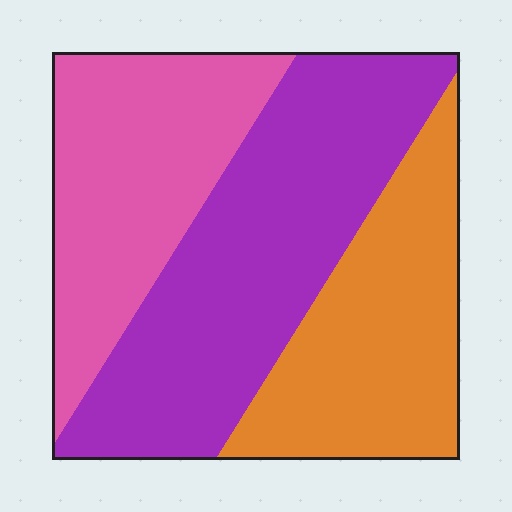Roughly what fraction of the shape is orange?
Orange takes up about one quarter (1/4) of the shape.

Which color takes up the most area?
Purple, at roughly 40%.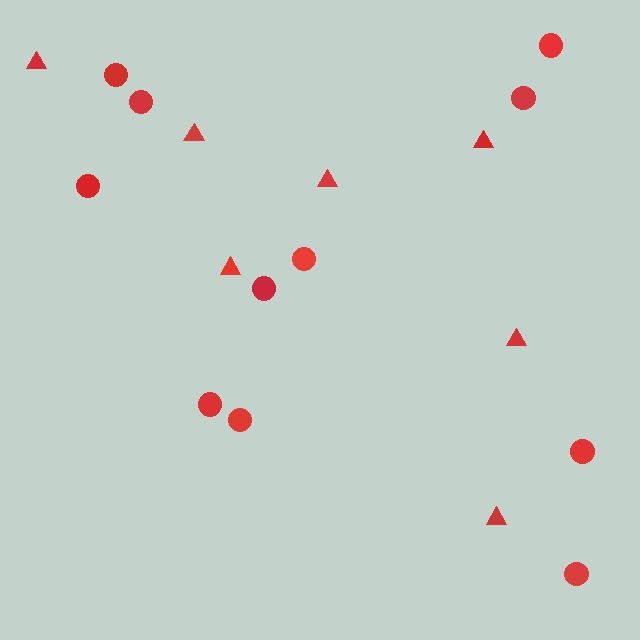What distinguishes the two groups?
There are 2 groups: one group of triangles (7) and one group of circles (11).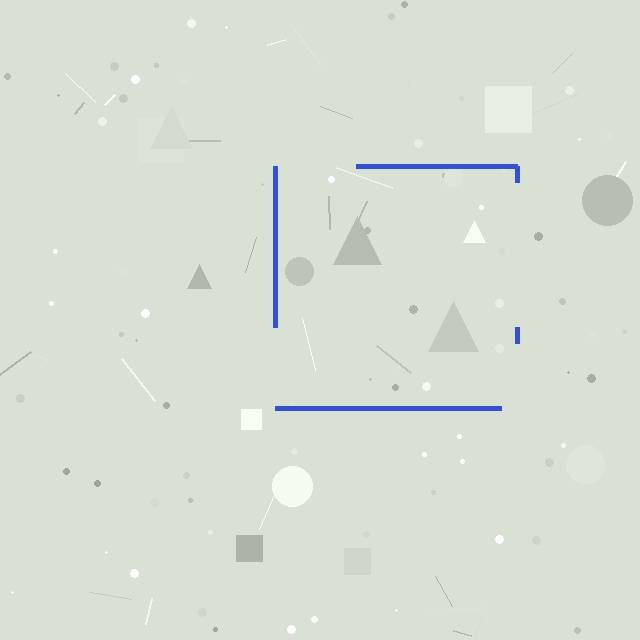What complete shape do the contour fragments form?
The contour fragments form a square.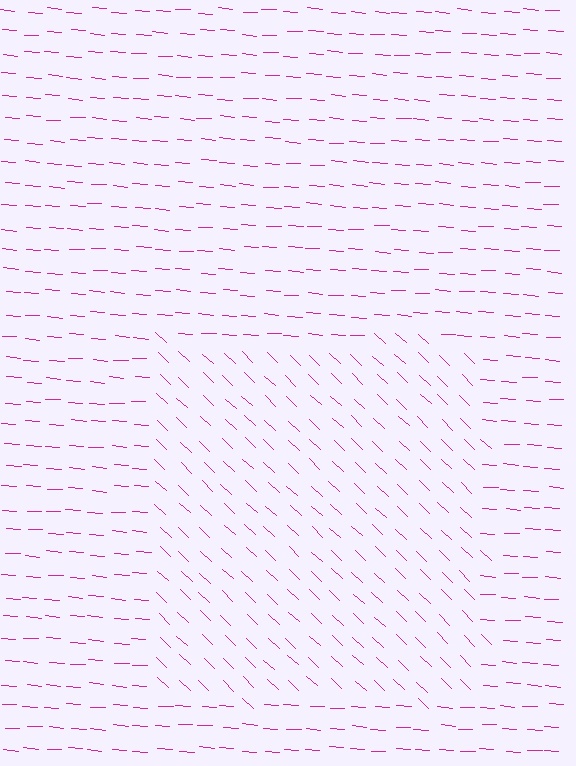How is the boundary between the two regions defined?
The boundary is defined purely by a change in line orientation (approximately 40 degrees difference). All lines are the same color and thickness.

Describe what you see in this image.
The image is filled with small magenta line segments. A rectangle region in the image has lines oriented differently from the surrounding lines, creating a visible texture boundary.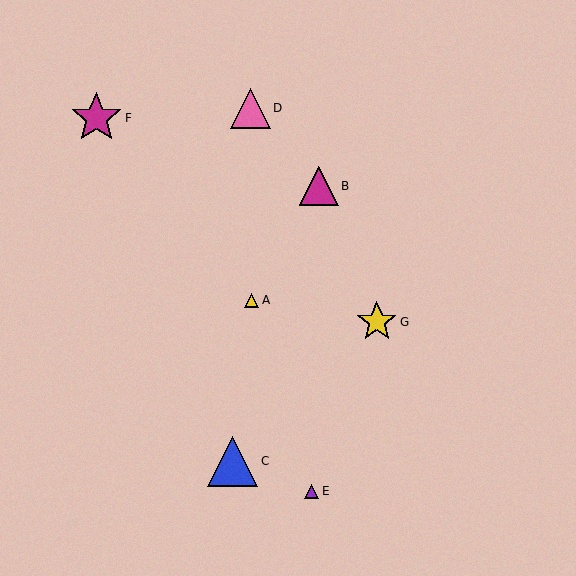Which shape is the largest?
The magenta star (labeled F) is the largest.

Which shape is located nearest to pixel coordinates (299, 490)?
The purple triangle (labeled E) at (312, 491) is nearest to that location.